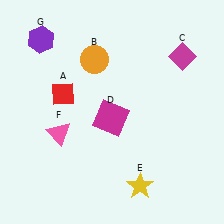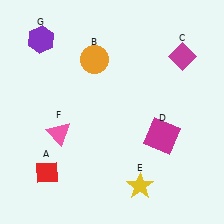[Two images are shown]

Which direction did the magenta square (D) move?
The magenta square (D) moved right.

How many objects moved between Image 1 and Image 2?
2 objects moved between the two images.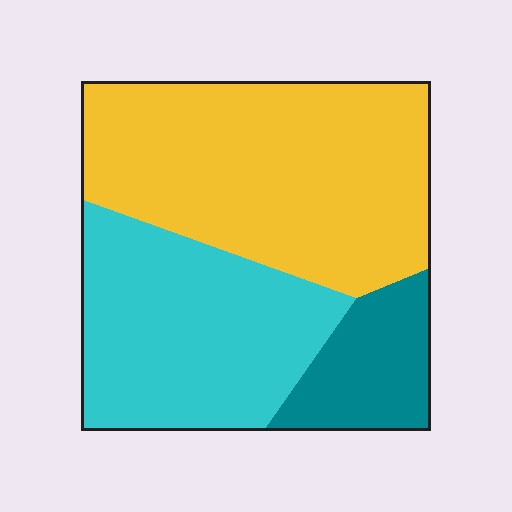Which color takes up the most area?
Yellow, at roughly 50%.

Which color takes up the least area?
Teal, at roughly 15%.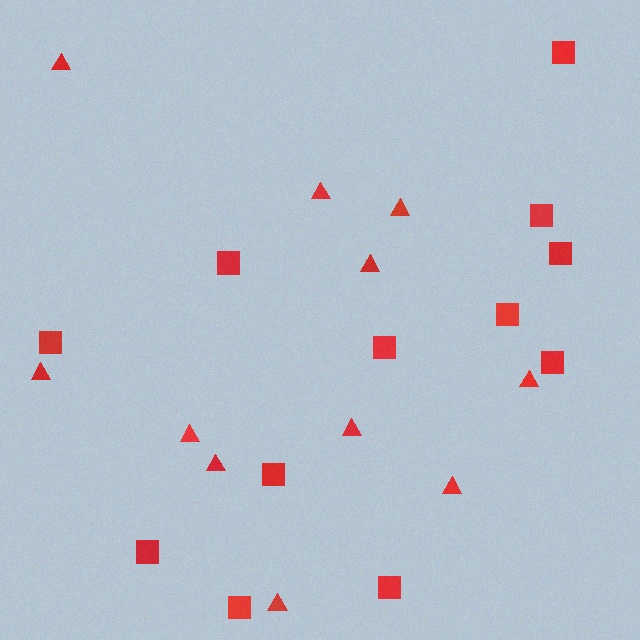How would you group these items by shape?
There are 2 groups: one group of squares (12) and one group of triangles (11).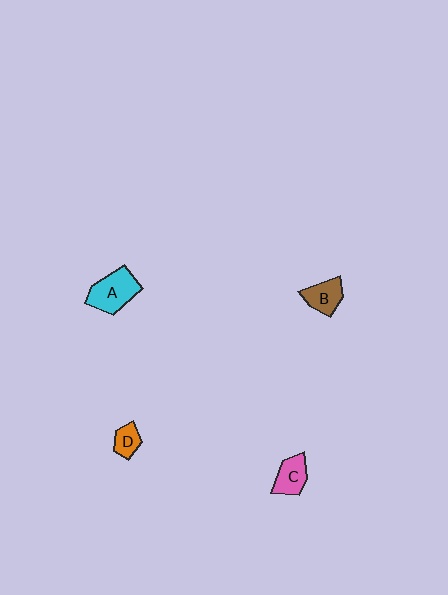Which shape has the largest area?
Shape A (cyan).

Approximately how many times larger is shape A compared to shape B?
Approximately 1.5 times.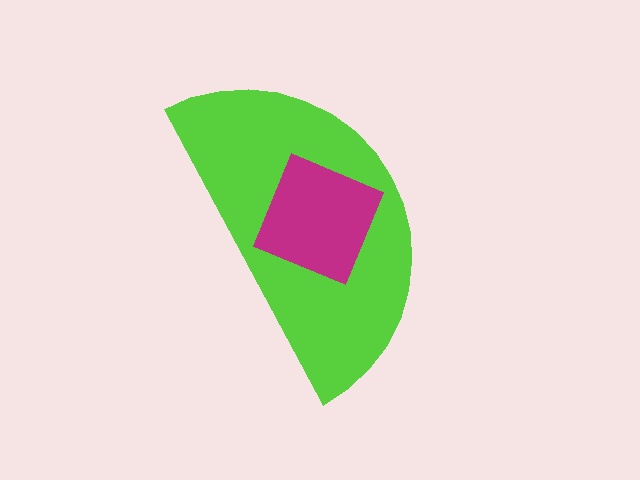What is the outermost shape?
The lime semicircle.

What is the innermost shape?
The magenta square.